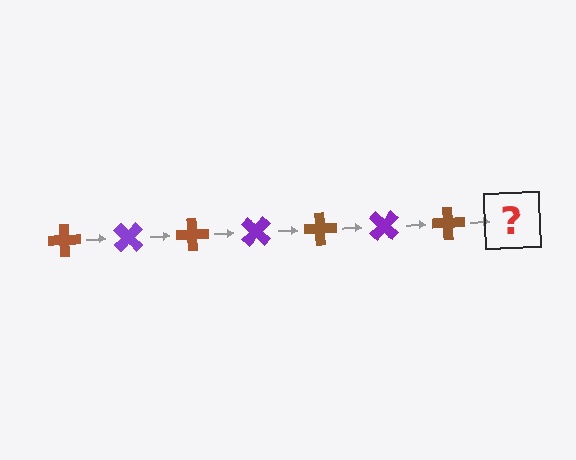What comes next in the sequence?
The next element should be a purple cross, rotated 315 degrees from the start.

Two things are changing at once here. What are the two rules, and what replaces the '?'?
The two rules are that it rotates 45 degrees each step and the color cycles through brown and purple. The '?' should be a purple cross, rotated 315 degrees from the start.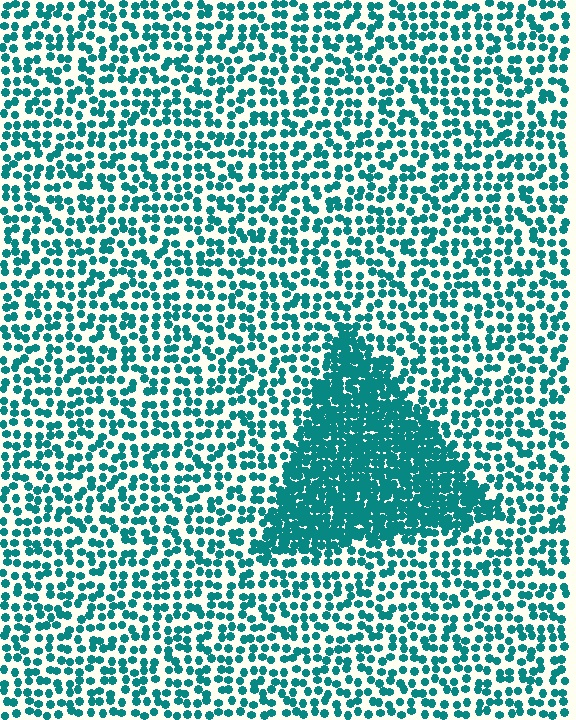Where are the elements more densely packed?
The elements are more densely packed inside the triangle boundary.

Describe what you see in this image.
The image contains small teal elements arranged at two different densities. A triangle-shaped region is visible where the elements are more densely packed than the surrounding area.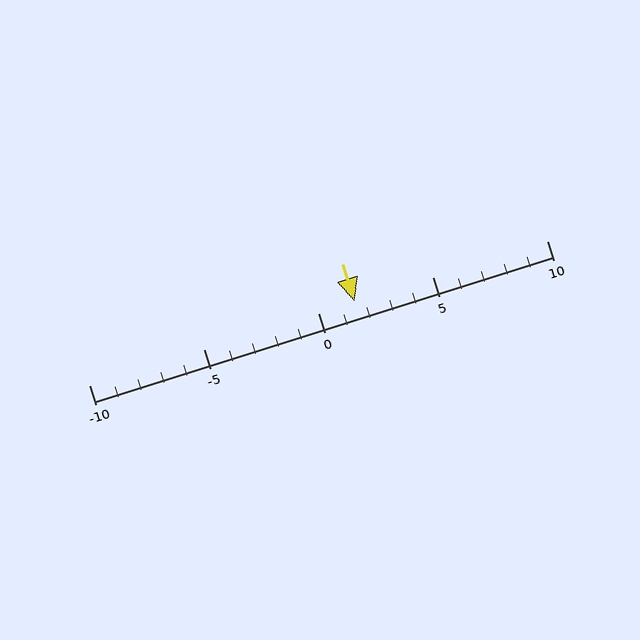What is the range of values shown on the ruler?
The ruler shows values from -10 to 10.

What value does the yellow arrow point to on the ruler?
The yellow arrow points to approximately 2.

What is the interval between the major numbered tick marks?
The major tick marks are spaced 5 units apart.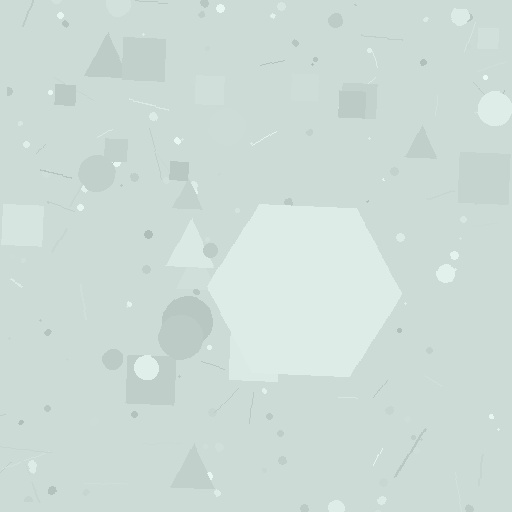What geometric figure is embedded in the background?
A hexagon is embedded in the background.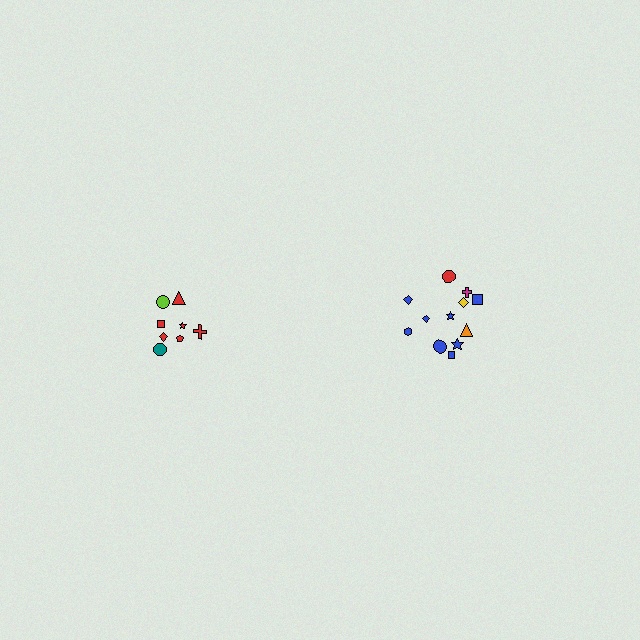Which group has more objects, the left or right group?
The right group.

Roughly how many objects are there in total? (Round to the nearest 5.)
Roughly 20 objects in total.